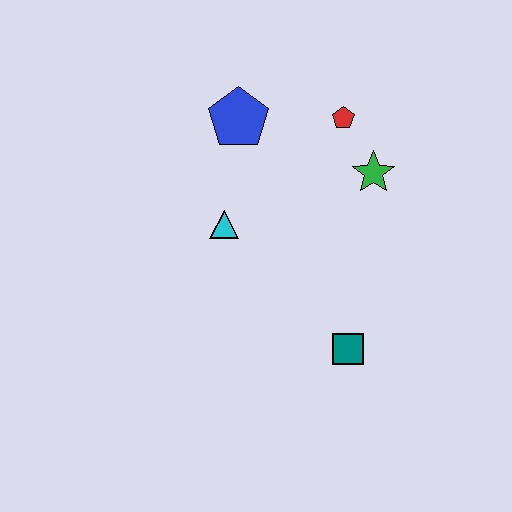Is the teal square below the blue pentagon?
Yes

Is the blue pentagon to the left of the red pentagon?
Yes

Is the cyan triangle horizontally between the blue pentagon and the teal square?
No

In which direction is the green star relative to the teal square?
The green star is above the teal square.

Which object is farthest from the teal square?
The blue pentagon is farthest from the teal square.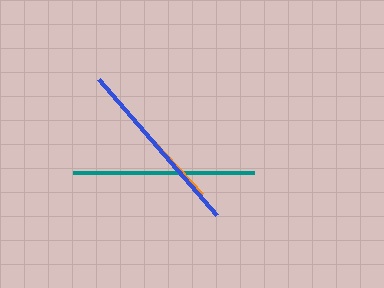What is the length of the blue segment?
The blue segment is approximately 180 pixels long.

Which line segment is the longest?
The teal line is the longest at approximately 181 pixels.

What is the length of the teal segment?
The teal segment is approximately 181 pixels long.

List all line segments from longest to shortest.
From longest to shortest: teal, blue, orange.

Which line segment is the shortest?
The orange line is the shortest at approximately 145 pixels.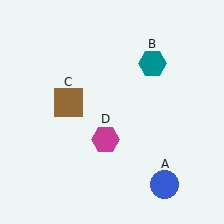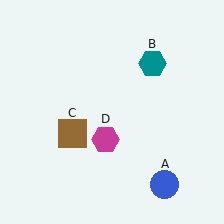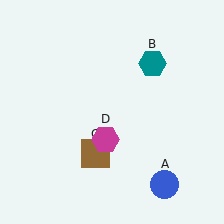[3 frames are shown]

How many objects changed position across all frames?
1 object changed position: brown square (object C).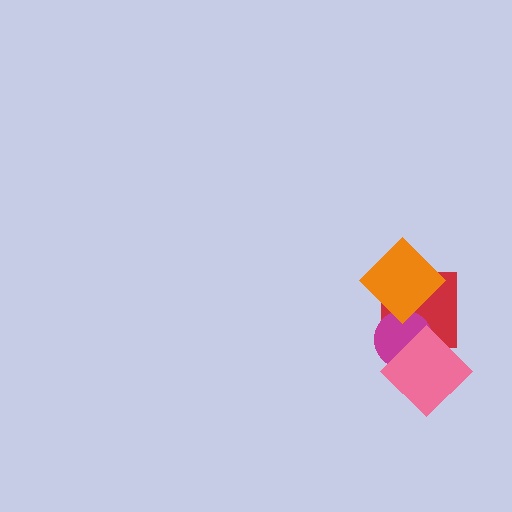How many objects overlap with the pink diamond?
2 objects overlap with the pink diamond.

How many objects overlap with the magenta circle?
3 objects overlap with the magenta circle.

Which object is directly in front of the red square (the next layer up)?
The magenta circle is directly in front of the red square.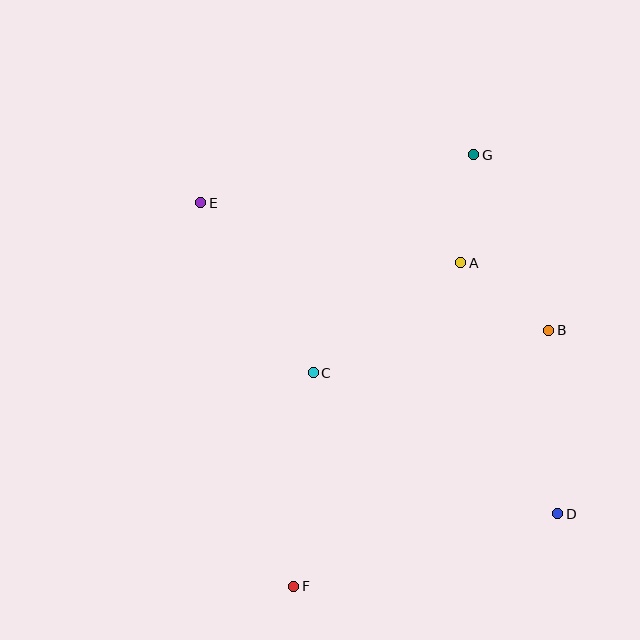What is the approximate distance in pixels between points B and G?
The distance between B and G is approximately 190 pixels.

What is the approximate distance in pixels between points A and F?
The distance between A and F is approximately 364 pixels.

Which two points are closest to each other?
Points A and G are closest to each other.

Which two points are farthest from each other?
Points D and E are farthest from each other.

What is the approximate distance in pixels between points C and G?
The distance between C and G is approximately 271 pixels.